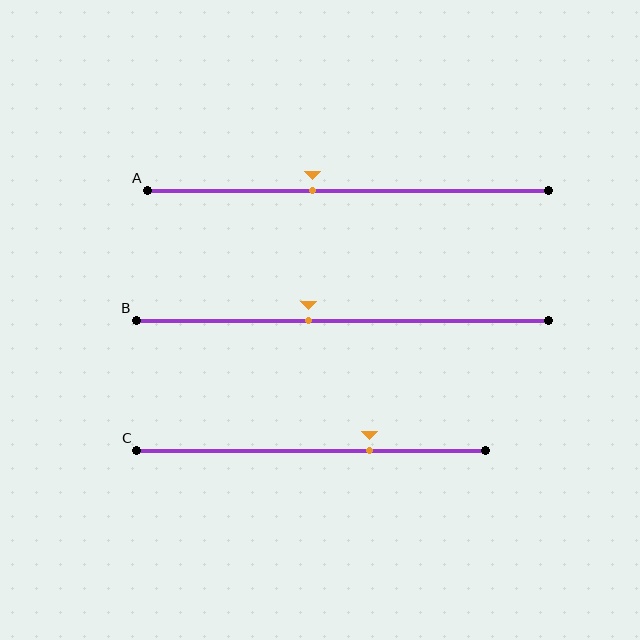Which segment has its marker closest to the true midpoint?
Segment B has its marker closest to the true midpoint.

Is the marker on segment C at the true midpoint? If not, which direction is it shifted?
No, the marker on segment C is shifted to the right by about 17% of the segment length.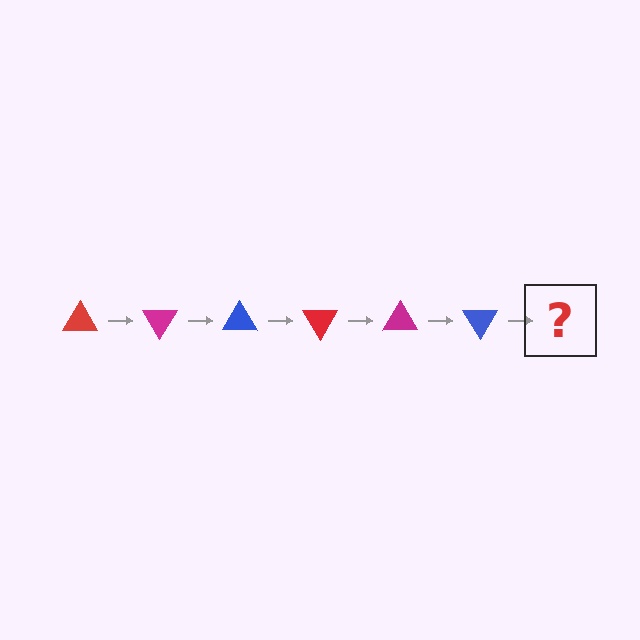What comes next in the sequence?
The next element should be a red triangle, rotated 360 degrees from the start.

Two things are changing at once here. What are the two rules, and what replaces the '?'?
The two rules are that it rotates 60 degrees each step and the color cycles through red, magenta, and blue. The '?' should be a red triangle, rotated 360 degrees from the start.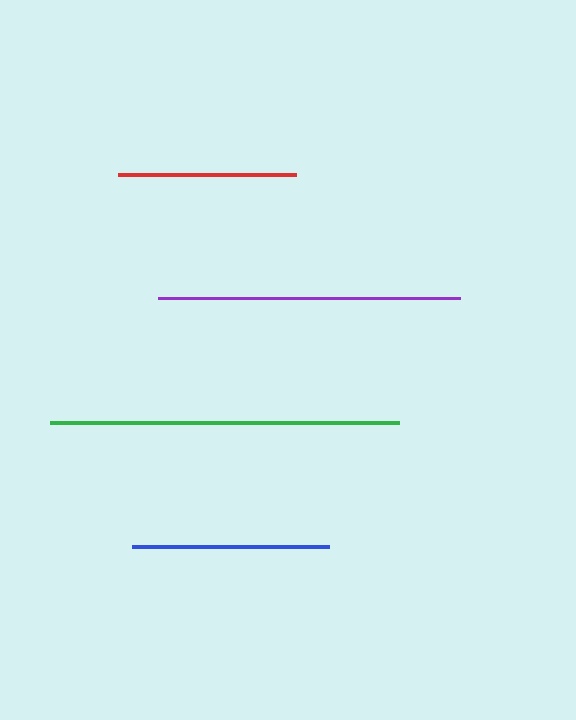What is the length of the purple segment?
The purple segment is approximately 302 pixels long.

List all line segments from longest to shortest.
From longest to shortest: green, purple, blue, red.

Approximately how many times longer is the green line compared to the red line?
The green line is approximately 2.0 times the length of the red line.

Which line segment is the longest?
The green line is the longest at approximately 349 pixels.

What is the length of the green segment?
The green segment is approximately 349 pixels long.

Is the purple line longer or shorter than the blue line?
The purple line is longer than the blue line.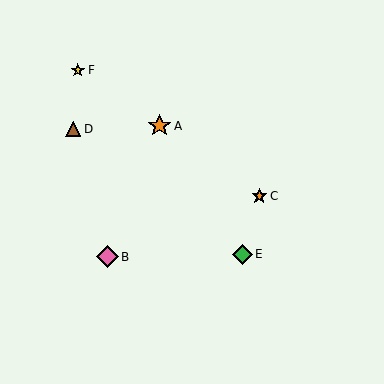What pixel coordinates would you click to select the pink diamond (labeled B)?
Click at (107, 257) to select the pink diamond B.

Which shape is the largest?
The orange star (labeled A) is the largest.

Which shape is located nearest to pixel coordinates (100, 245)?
The pink diamond (labeled B) at (107, 257) is nearest to that location.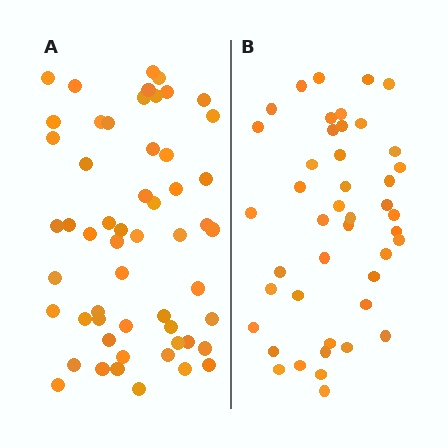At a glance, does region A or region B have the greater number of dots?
Region A (the left region) has more dots.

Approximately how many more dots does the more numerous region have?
Region A has roughly 12 or so more dots than region B.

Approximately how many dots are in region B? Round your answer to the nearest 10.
About 40 dots. (The exact count is 44, which rounds to 40.)